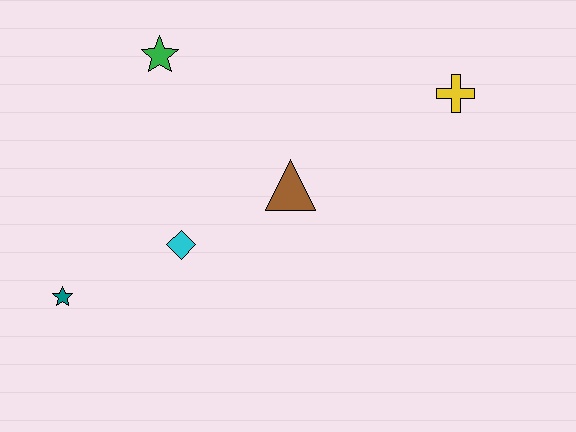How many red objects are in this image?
There are no red objects.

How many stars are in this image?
There are 2 stars.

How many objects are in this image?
There are 5 objects.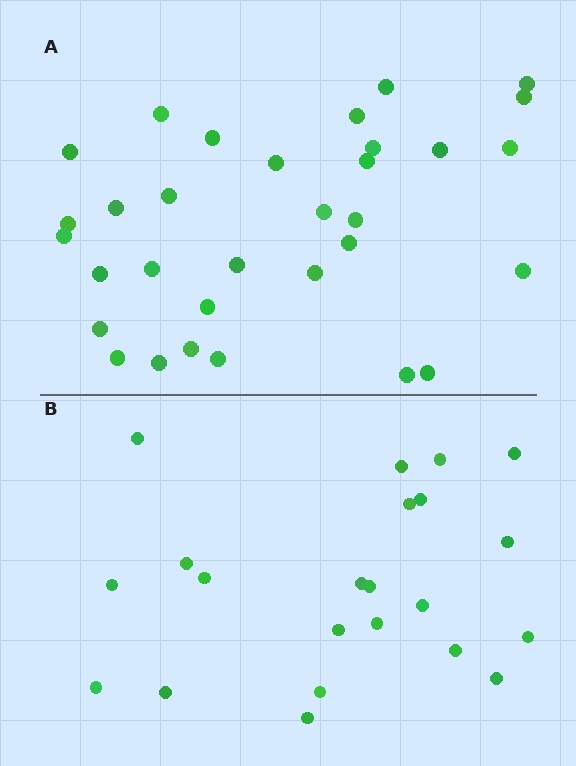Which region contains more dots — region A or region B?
Region A (the top region) has more dots.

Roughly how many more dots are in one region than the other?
Region A has roughly 10 or so more dots than region B.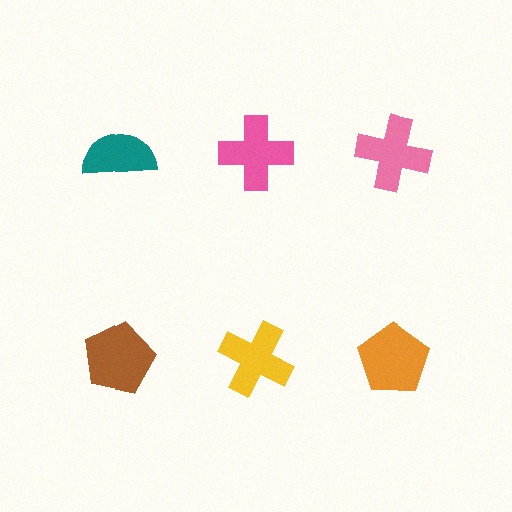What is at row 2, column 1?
A brown pentagon.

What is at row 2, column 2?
A yellow cross.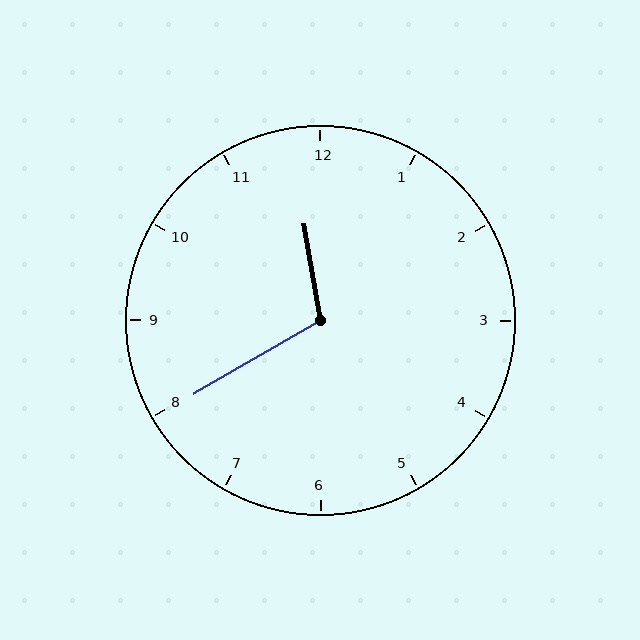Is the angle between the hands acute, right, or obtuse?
It is obtuse.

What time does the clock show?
11:40.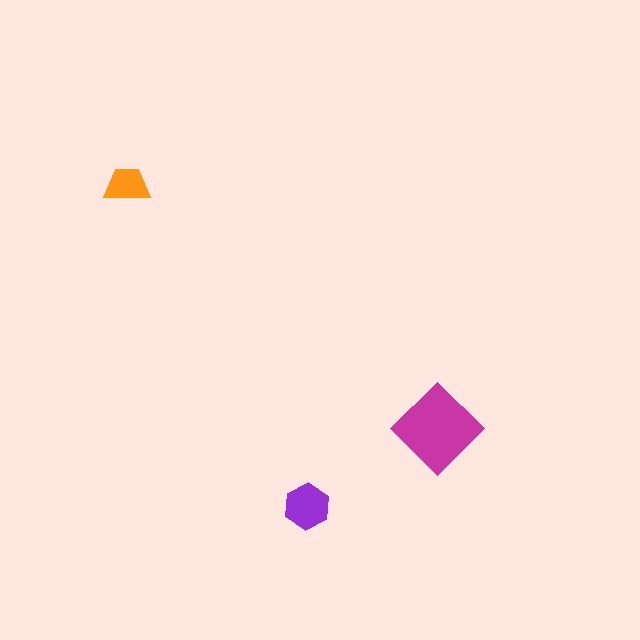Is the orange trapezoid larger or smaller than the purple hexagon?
Smaller.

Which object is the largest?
The magenta diamond.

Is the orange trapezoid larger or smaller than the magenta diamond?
Smaller.